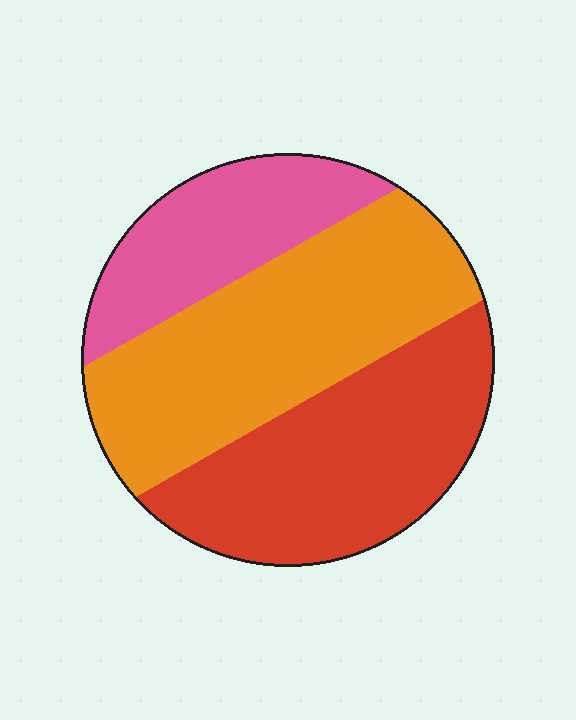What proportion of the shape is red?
Red covers around 35% of the shape.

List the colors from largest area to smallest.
From largest to smallest: orange, red, pink.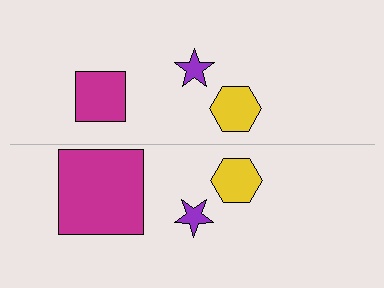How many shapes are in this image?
There are 6 shapes in this image.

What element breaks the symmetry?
The magenta square on the bottom side has a different size than its mirror counterpart.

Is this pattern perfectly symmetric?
No, the pattern is not perfectly symmetric. The magenta square on the bottom side has a different size than its mirror counterpart.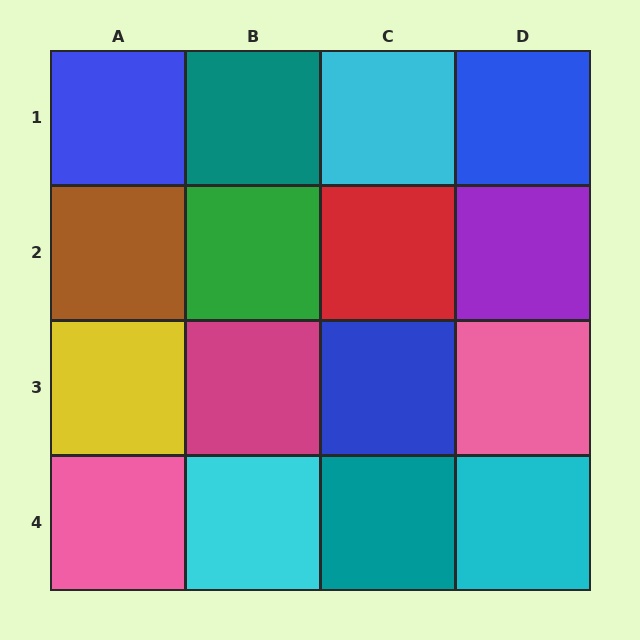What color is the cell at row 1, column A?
Blue.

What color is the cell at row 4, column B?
Cyan.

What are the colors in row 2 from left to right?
Brown, green, red, purple.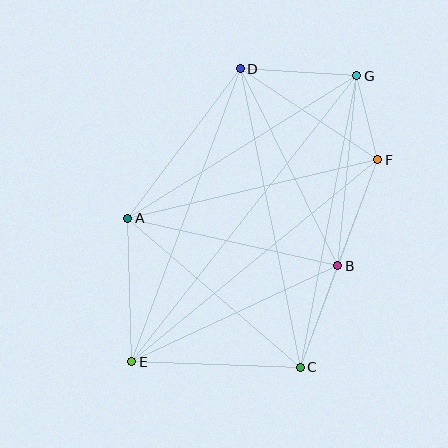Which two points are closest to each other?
Points F and G are closest to each other.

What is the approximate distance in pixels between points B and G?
The distance between B and G is approximately 191 pixels.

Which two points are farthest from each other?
Points E and G are farthest from each other.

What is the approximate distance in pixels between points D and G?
The distance between D and G is approximately 117 pixels.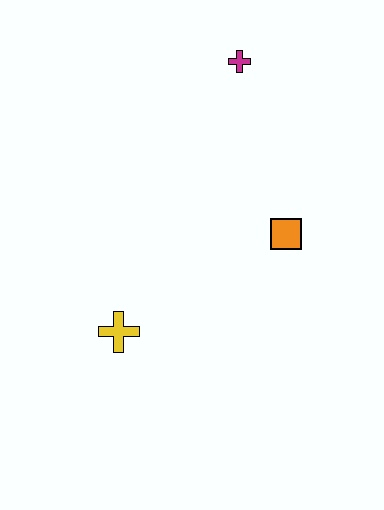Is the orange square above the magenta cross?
No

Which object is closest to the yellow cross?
The orange square is closest to the yellow cross.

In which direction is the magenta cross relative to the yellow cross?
The magenta cross is above the yellow cross.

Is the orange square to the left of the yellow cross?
No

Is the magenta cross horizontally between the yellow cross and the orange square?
Yes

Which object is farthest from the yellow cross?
The magenta cross is farthest from the yellow cross.